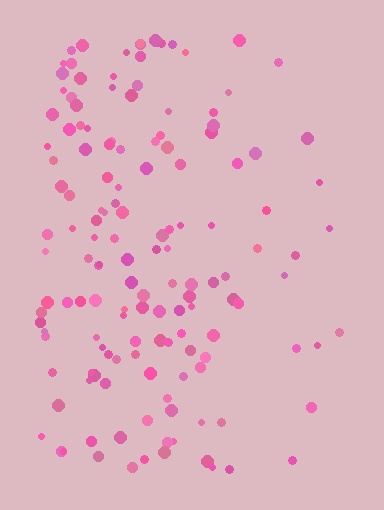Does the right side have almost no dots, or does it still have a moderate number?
Still a moderate number, just noticeably fewer than the left.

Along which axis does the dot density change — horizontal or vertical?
Horizontal.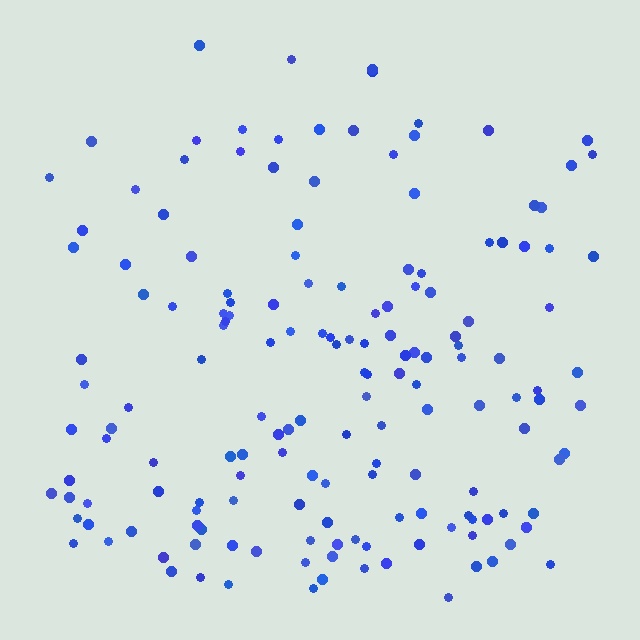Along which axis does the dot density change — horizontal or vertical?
Vertical.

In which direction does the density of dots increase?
From top to bottom, with the bottom side densest.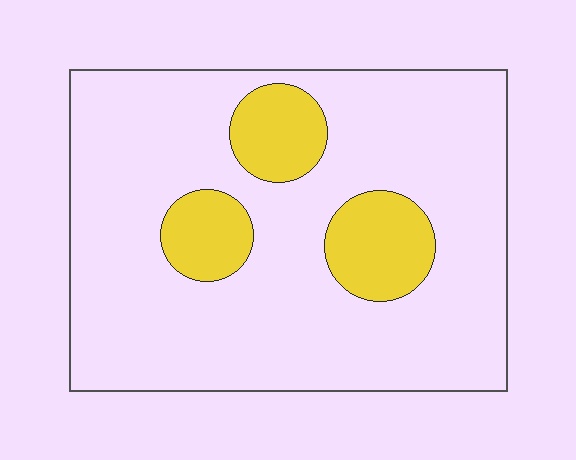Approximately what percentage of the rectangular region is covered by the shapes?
Approximately 15%.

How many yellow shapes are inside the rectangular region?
3.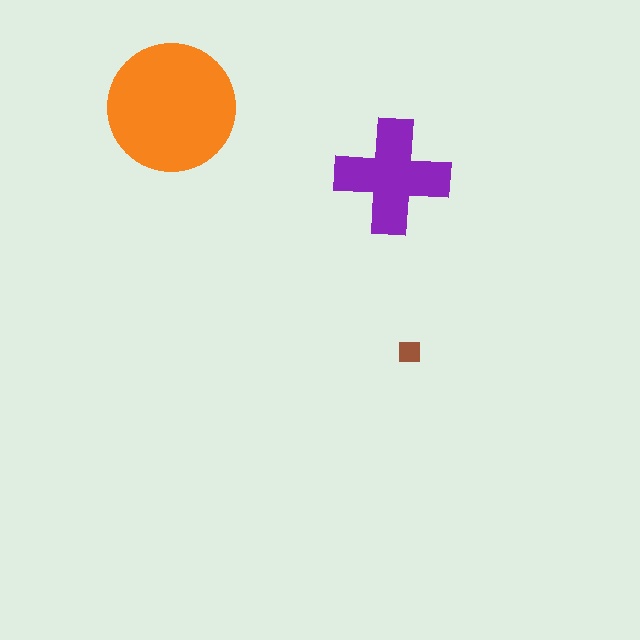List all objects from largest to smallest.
The orange circle, the purple cross, the brown square.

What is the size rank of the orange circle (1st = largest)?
1st.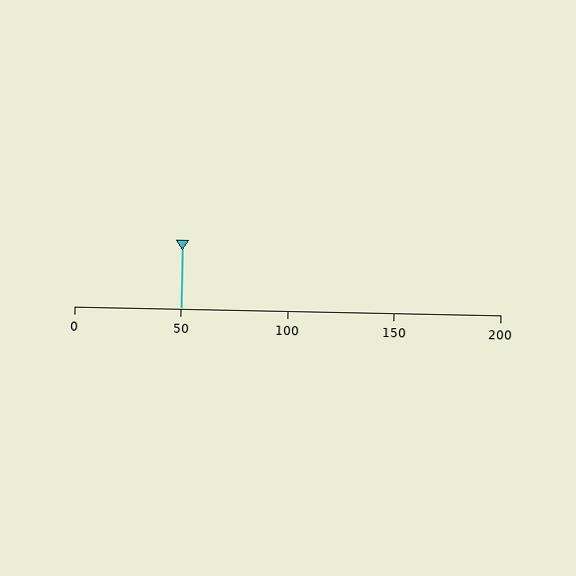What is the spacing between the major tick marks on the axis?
The major ticks are spaced 50 apart.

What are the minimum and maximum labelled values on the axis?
The axis runs from 0 to 200.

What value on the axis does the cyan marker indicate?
The marker indicates approximately 50.